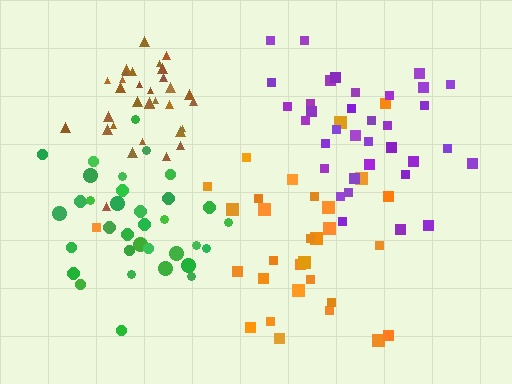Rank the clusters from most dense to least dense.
brown, purple, green, orange.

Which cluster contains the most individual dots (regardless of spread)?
Purple (35).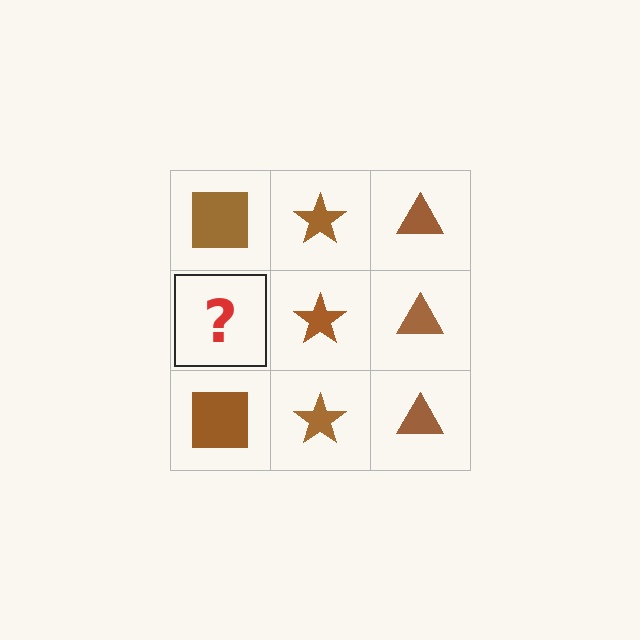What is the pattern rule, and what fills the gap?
The rule is that each column has a consistent shape. The gap should be filled with a brown square.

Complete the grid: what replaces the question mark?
The question mark should be replaced with a brown square.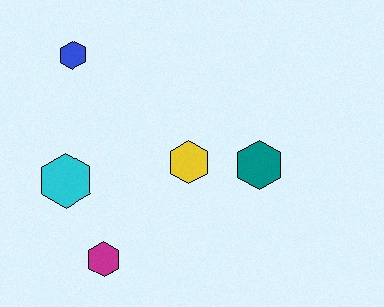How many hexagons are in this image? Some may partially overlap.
There are 5 hexagons.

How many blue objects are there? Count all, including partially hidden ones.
There is 1 blue object.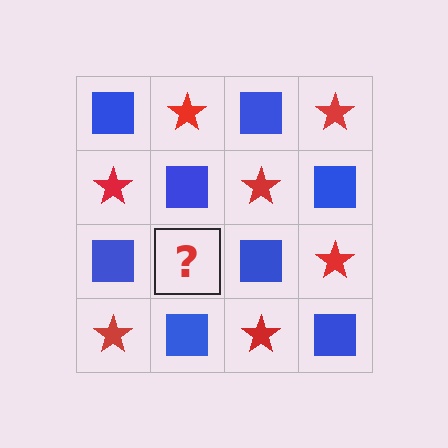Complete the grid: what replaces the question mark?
The question mark should be replaced with a red star.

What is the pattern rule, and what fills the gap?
The rule is that it alternates blue square and red star in a checkerboard pattern. The gap should be filled with a red star.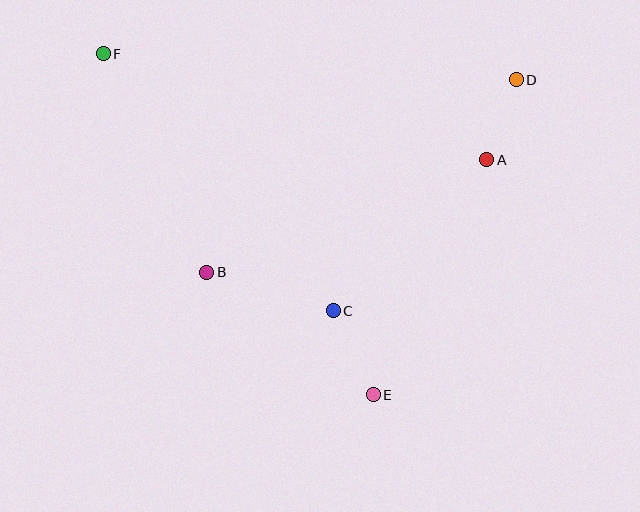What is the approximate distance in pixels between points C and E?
The distance between C and E is approximately 93 pixels.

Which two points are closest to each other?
Points A and D are closest to each other.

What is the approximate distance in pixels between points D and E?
The distance between D and E is approximately 346 pixels.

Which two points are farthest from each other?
Points E and F are farthest from each other.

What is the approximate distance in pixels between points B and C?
The distance between B and C is approximately 132 pixels.